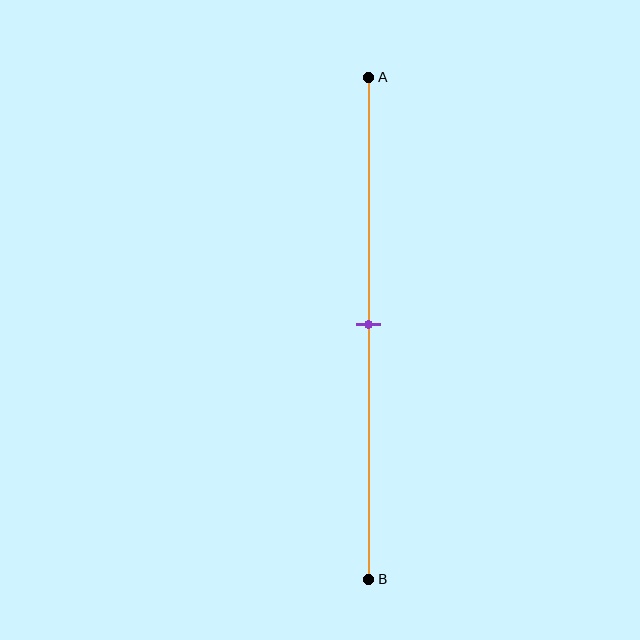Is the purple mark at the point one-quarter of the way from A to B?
No, the mark is at about 50% from A, not at the 25% one-quarter point.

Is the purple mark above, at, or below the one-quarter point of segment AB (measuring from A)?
The purple mark is below the one-quarter point of segment AB.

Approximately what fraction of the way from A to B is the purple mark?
The purple mark is approximately 50% of the way from A to B.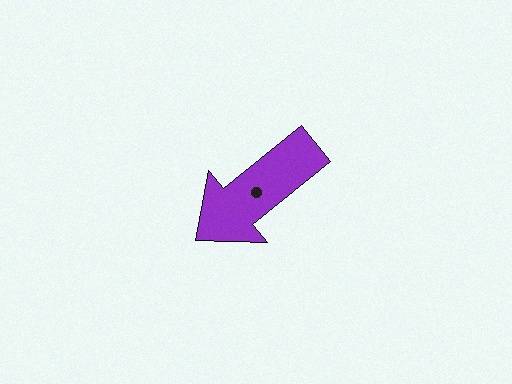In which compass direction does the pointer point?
Southwest.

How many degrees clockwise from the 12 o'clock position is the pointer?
Approximately 231 degrees.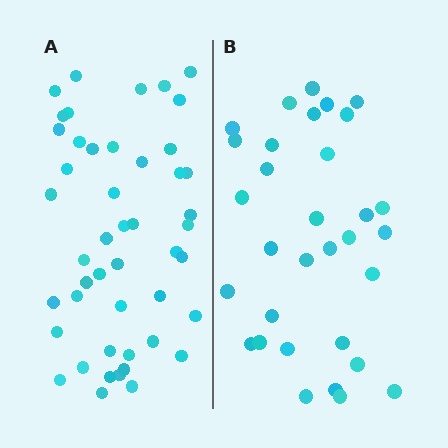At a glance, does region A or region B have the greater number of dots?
Region A (the left region) has more dots.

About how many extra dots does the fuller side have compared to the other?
Region A has approximately 15 more dots than region B.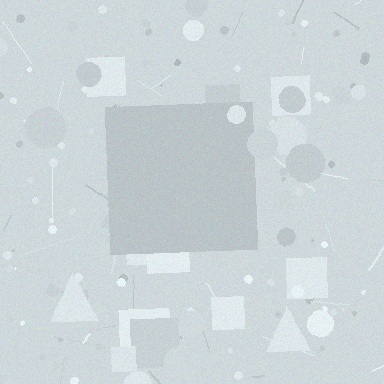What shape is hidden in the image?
A square is hidden in the image.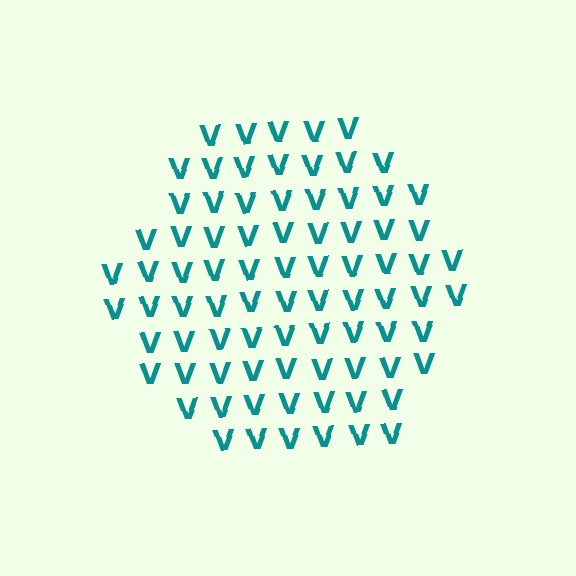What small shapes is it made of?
It is made of small letter V's.